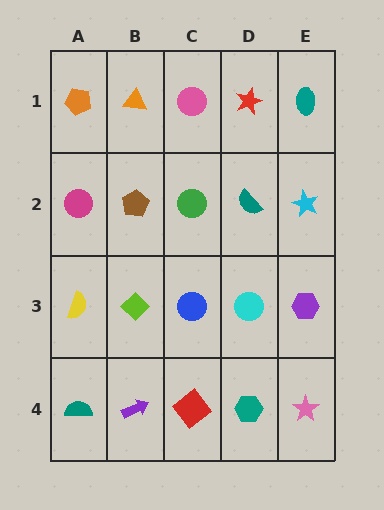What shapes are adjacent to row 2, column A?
An orange pentagon (row 1, column A), a yellow semicircle (row 3, column A), a brown pentagon (row 2, column B).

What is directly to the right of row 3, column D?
A purple hexagon.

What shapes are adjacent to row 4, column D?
A cyan circle (row 3, column D), a red diamond (row 4, column C), a pink star (row 4, column E).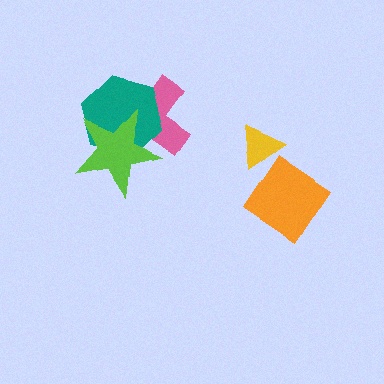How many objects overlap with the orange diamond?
0 objects overlap with the orange diamond.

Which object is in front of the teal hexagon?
The lime star is in front of the teal hexagon.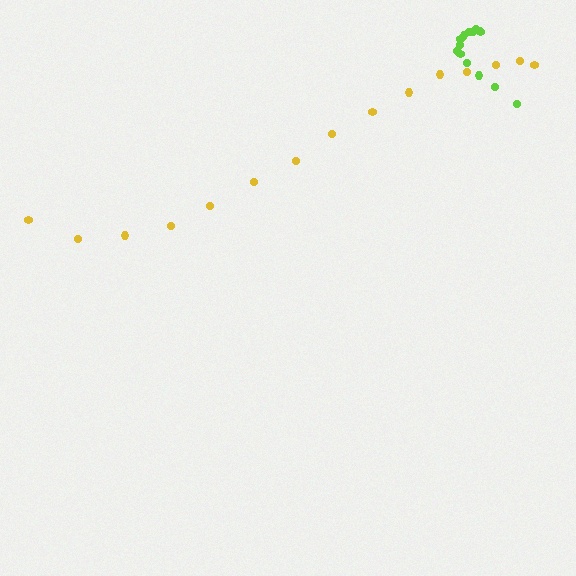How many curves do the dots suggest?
There are 2 distinct paths.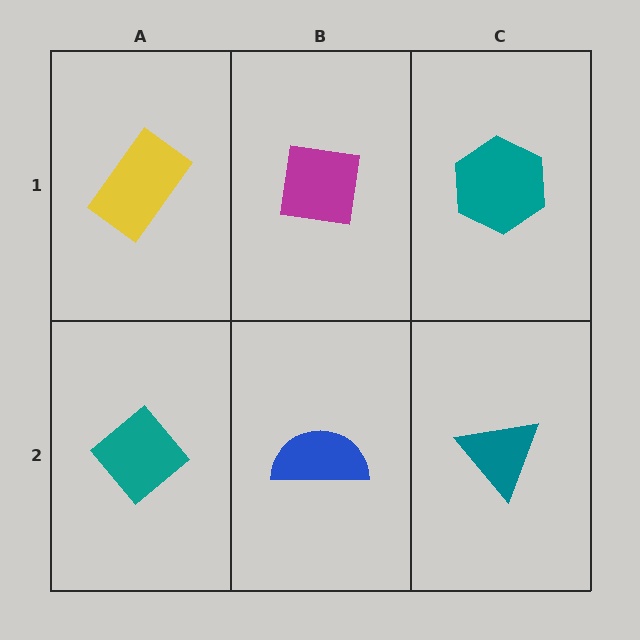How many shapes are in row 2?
3 shapes.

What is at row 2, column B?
A blue semicircle.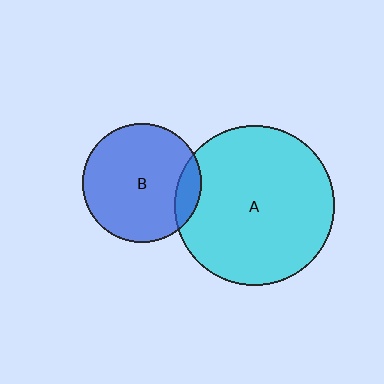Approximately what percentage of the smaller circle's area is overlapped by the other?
Approximately 10%.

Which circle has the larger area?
Circle A (cyan).